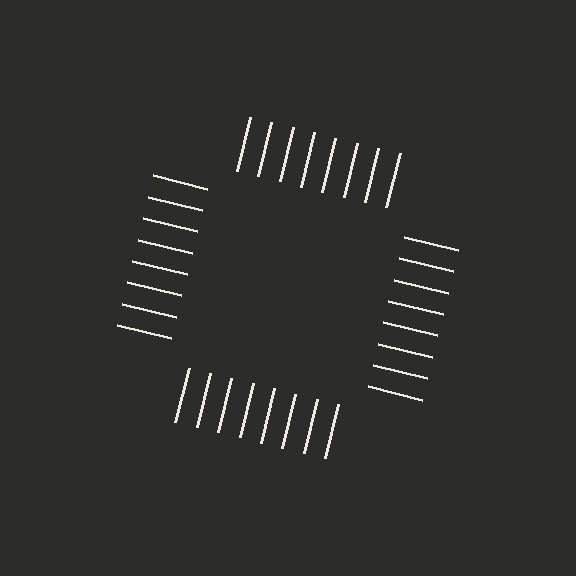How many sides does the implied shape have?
4 sides — the line-ends trace a square.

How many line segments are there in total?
32 — 8 along each of the 4 edges.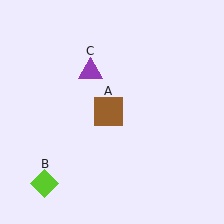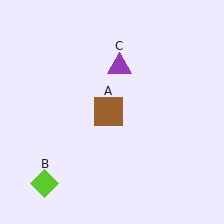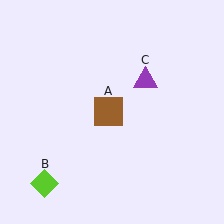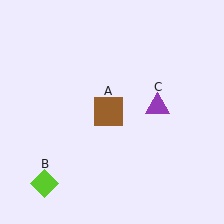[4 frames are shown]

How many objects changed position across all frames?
1 object changed position: purple triangle (object C).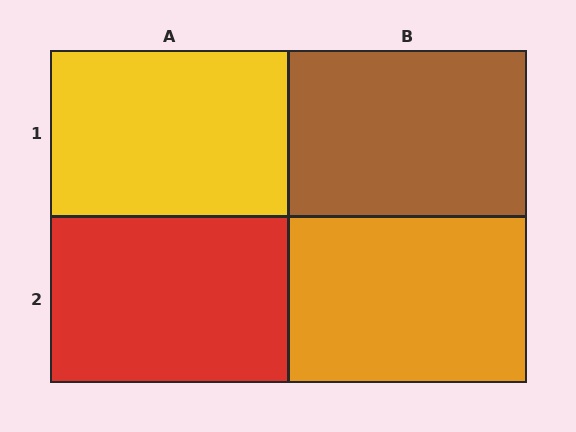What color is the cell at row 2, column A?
Red.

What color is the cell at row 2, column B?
Orange.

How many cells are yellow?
1 cell is yellow.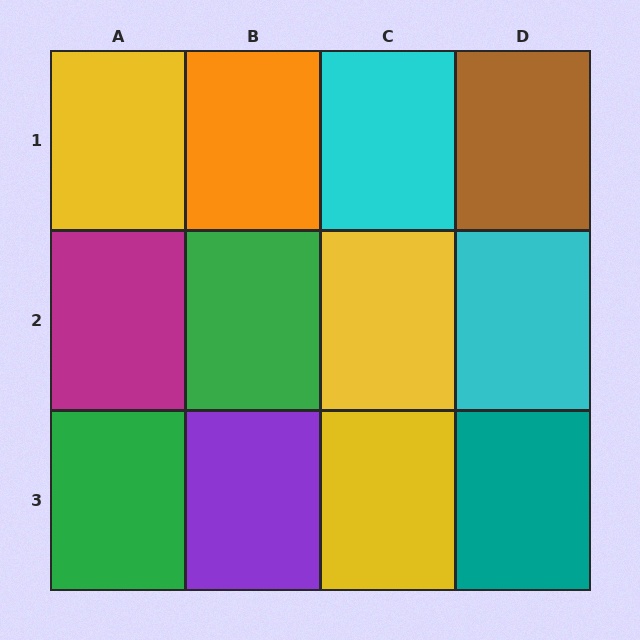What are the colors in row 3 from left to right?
Green, purple, yellow, teal.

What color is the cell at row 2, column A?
Magenta.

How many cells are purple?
1 cell is purple.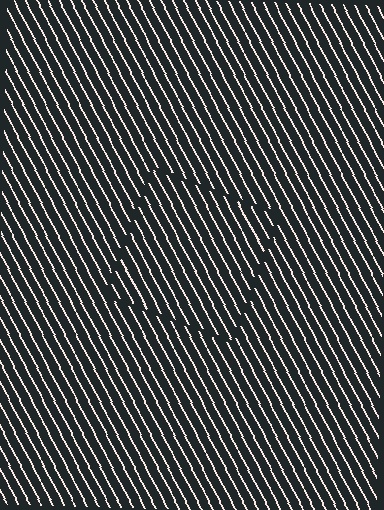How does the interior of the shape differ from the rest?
The interior of the shape contains the same grating, shifted by half a period — the contour is defined by the phase discontinuity where line-ends from the inner and outer gratings abut.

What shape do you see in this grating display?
An illusory square. The interior of the shape contains the same grating, shifted by half a period — the contour is defined by the phase discontinuity where line-ends from the inner and outer gratings abut.